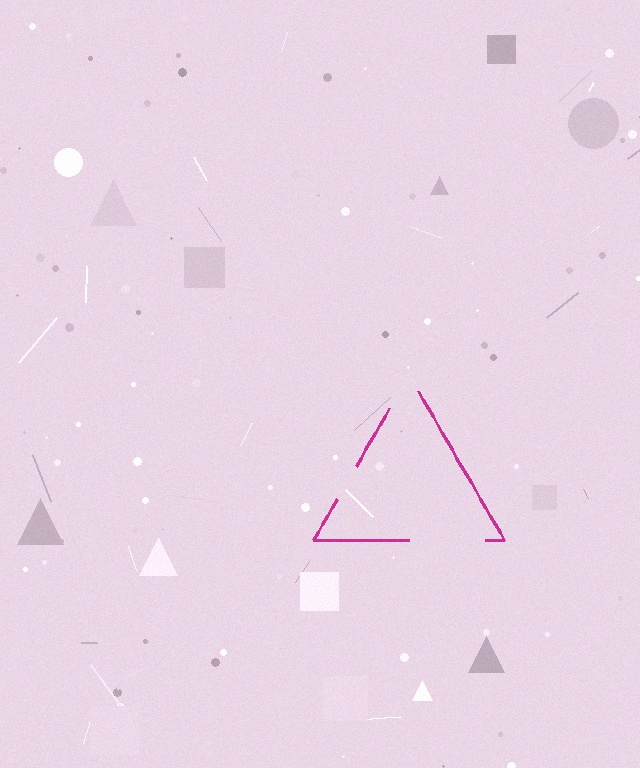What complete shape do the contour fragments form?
The contour fragments form a triangle.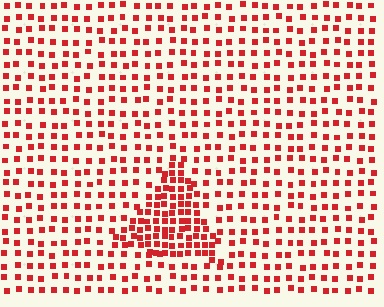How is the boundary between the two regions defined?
The boundary is defined by a change in element density (approximately 2.2x ratio). All elements are the same color, size, and shape.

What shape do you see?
I see a triangle.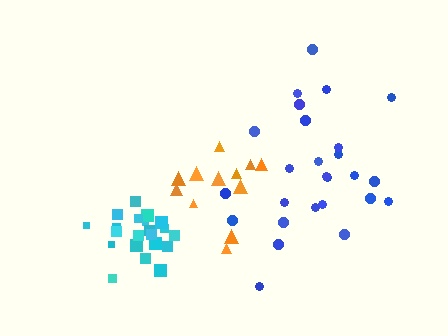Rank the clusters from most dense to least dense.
cyan, orange, blue.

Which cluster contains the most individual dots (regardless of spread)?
Blue (26).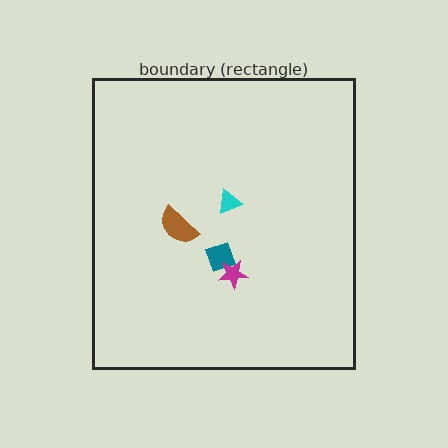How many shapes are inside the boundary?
4 inside, 0 outside.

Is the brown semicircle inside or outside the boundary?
Inside.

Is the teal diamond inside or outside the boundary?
Inside.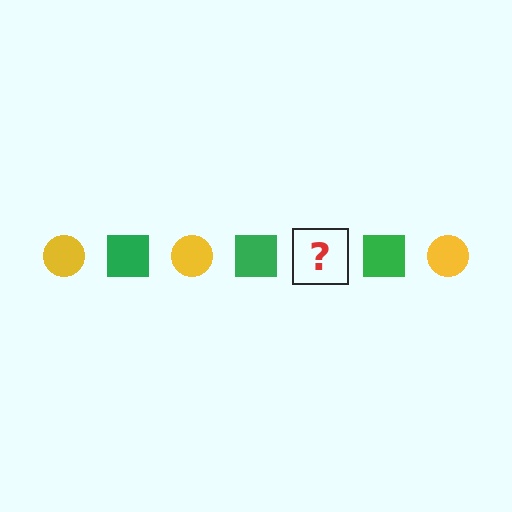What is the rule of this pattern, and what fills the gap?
The rule is that the pattern alternates between yellow circle and green square. The gap should be filled with a yellow circle.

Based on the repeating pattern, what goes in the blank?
The blank should be a yellow circle.